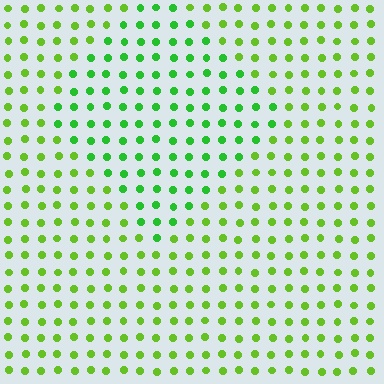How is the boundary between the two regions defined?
The boundary is defined purely by a slight shift in hue (about 28 degrees). Spacing, size, and orientation are identical on both sides.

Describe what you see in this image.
The image is filled with small lime elements in a uniform arrangement. A diamond-shaped region is visible where the elements are tinted to a slightly different hue, forming a subtle color boundary.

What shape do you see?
I see a diamond.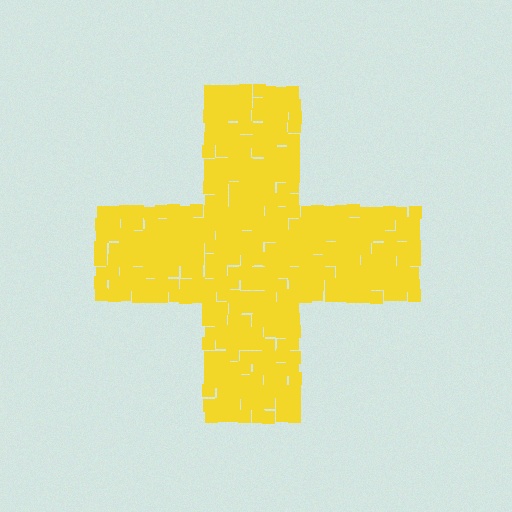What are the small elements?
The small elements are squares.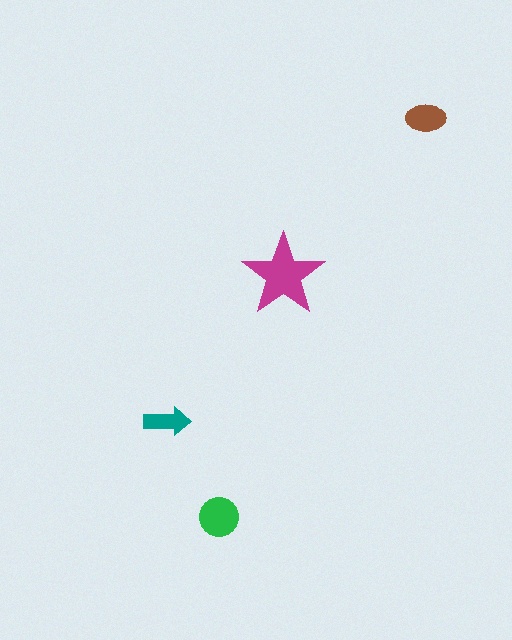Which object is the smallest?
The teal arrow.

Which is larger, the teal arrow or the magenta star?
The magenta star.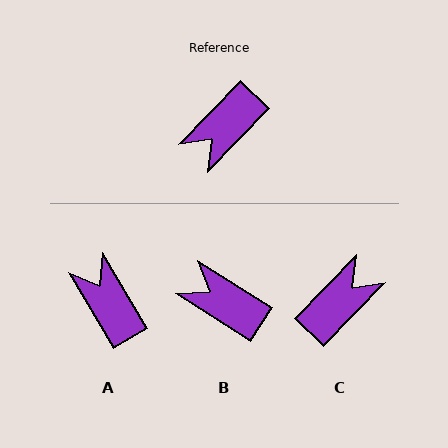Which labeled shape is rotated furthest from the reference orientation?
C, about 180 degrees away.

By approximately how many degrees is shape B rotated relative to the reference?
Approximately 78 degrees clockwise.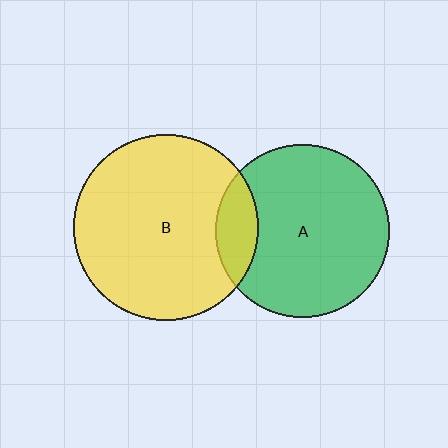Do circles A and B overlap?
Yes.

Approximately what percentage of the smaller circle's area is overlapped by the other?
Approximately 15%.